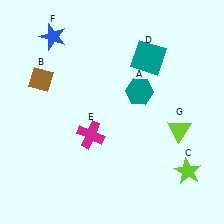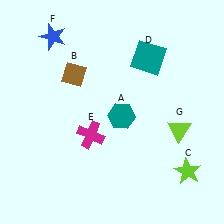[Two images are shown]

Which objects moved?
The objects that moved are: the teal hexagon (A), the brown diamond (B).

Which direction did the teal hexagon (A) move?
The teal hexagon (A) moved down.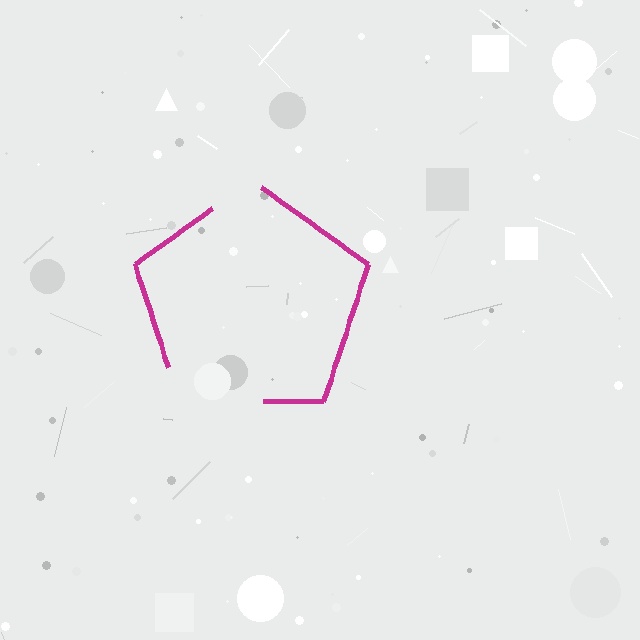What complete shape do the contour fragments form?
The contour fragments form a pentagon.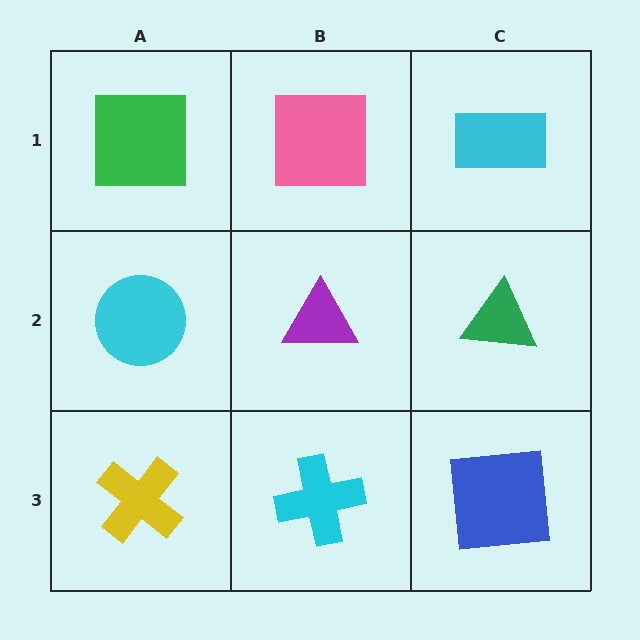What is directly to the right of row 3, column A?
A cyan cross.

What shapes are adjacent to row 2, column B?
A pink square (row 1, column B), a cyan cross (row 3, column B), a cyan circle (row 2, column A), a green triangle (row 2, column C).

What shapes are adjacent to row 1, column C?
A green triangle (row 2, column C), a pink square (row 1, column B).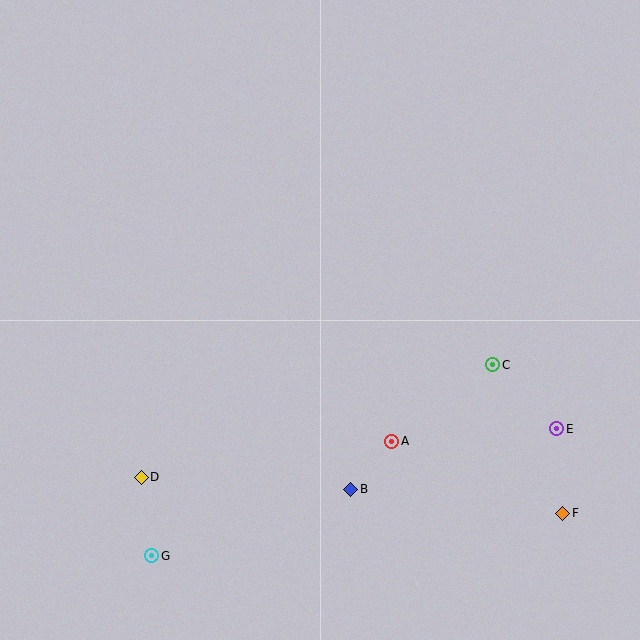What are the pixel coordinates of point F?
Point F is at (563, 513).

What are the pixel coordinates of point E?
Point E is at (557, 429).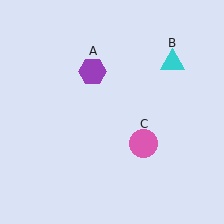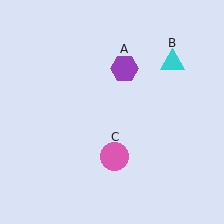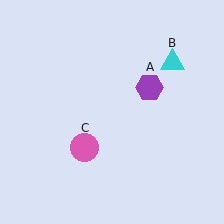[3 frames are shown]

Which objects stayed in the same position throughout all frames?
Cyan triangle (object B) remained stationary.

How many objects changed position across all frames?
2 objects changed position: purple hexagon (object A), pink circle (object C).